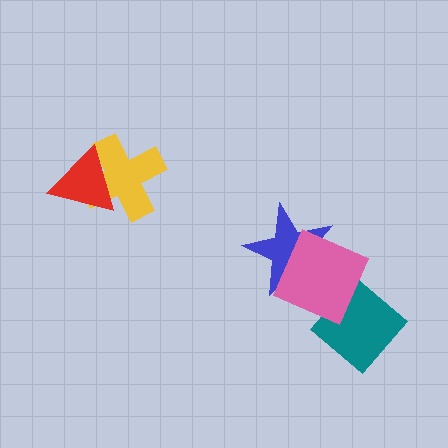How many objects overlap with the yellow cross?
1 object overlaps with the yellow cross.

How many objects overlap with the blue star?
1 object overlaps with the blue star.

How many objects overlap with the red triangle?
1 object overlaps with the red triangle.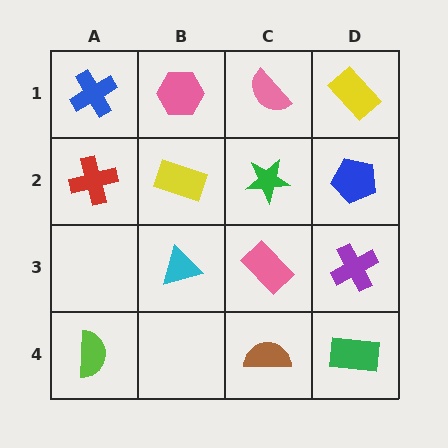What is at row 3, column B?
A cyan triangle.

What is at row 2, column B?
A yellow rectangle.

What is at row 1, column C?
A pink semicircle.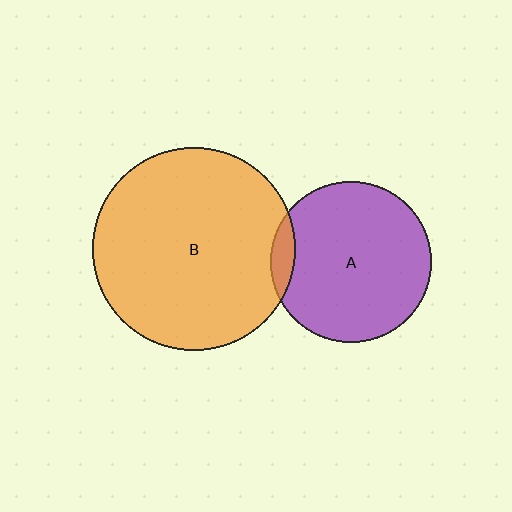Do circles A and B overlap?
Yes.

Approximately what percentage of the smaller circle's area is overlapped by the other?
Approximately 5%.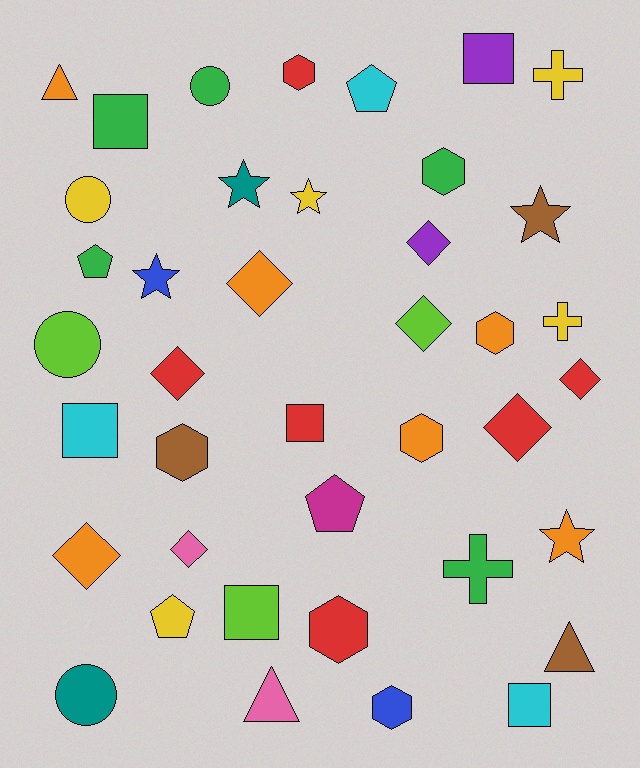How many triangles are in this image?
There are 3 triangles.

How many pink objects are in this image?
There are 2 pink objects.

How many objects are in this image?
There are 40 objects.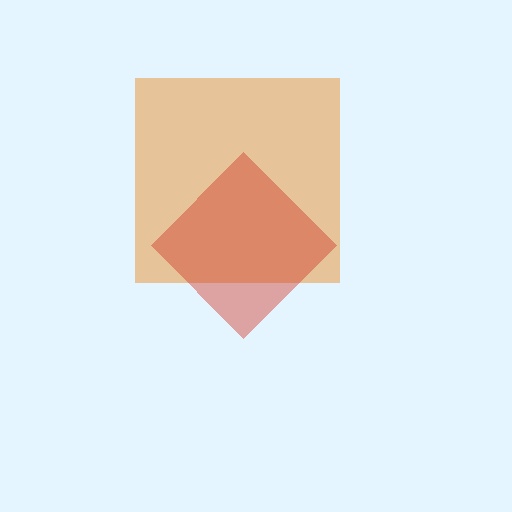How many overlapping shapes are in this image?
There are 2 overlapping shapes in the image.